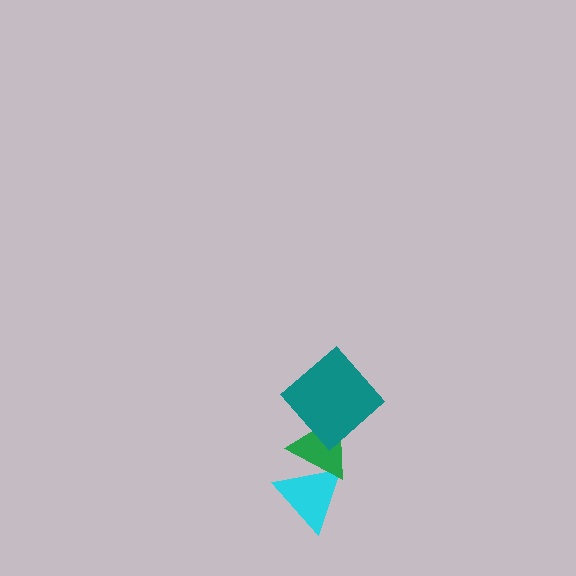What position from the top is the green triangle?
The green triangle is 2nd from the top.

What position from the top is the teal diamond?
The teal diamond is 1st from the top.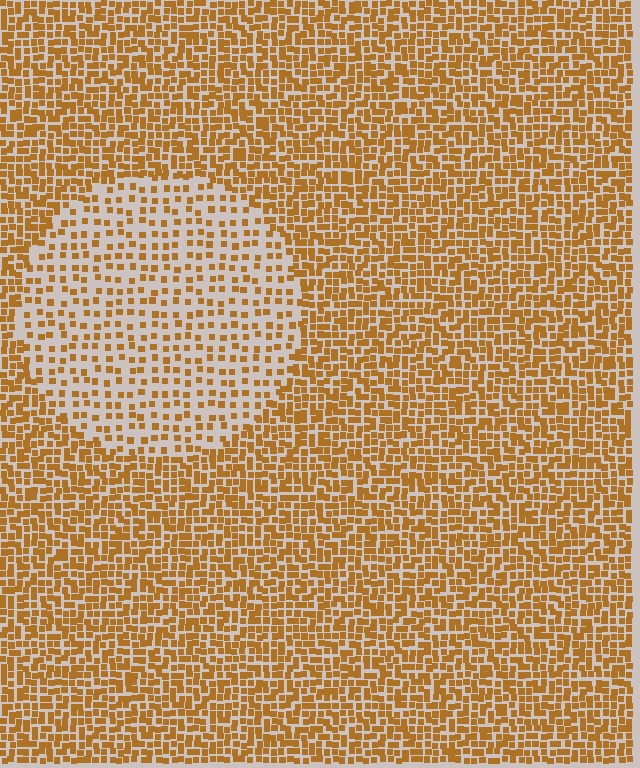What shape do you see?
I see a circle.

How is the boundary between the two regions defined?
The boundary is defined by a change in element density (approximately 2.2x ratio). All elements are the same color, size, and shape.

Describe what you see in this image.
The image contains small brown elements arranged at two different densities. A circle-shaped region is visible where the elements are less densely packed than the surrounding area.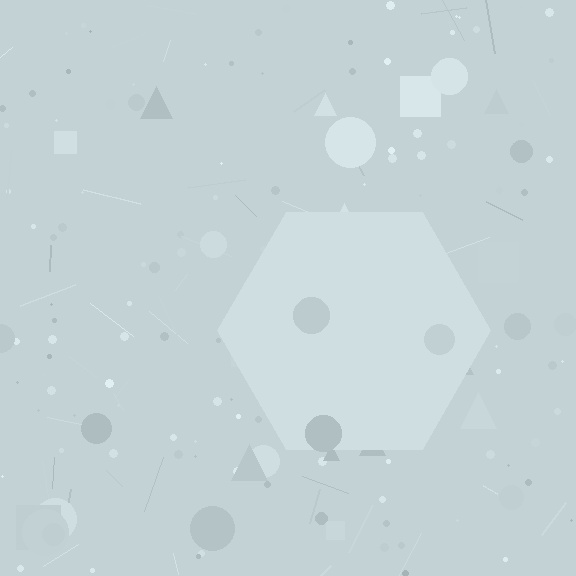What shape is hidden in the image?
A hexagon is hidden in the image.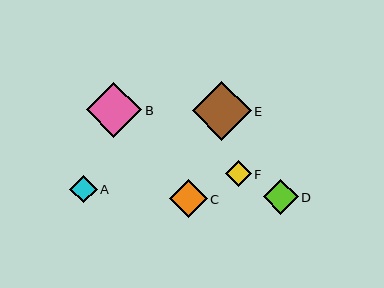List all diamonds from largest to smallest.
From largest to smallest: E, B, C, D, A, F.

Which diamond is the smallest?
Diamond F is the smallest with a size of approximately 26 pixels.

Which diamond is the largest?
Diamond E is the largest with a size of approximately 59 pixels.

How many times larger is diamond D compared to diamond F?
Diamond D is approximately 1.3 times the size of diamond F.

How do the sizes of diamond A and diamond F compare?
Diamond A and diamond F are approximately the same size.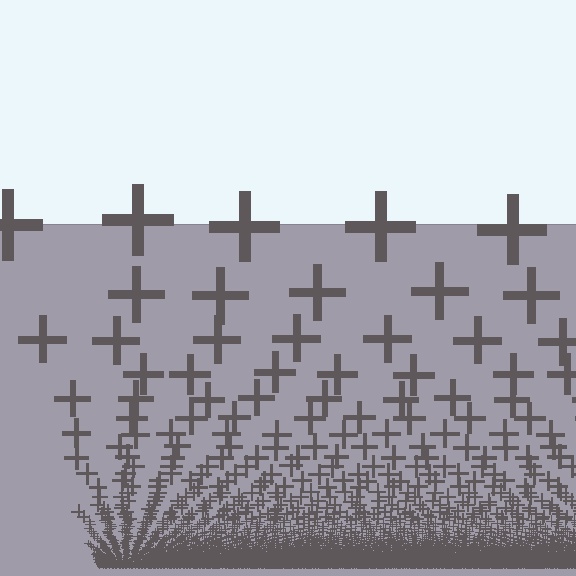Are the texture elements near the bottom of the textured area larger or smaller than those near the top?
Smaller. The gradient is inverted — elements near the bottom are smaller and denser.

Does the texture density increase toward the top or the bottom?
Density increases toward the bottom.